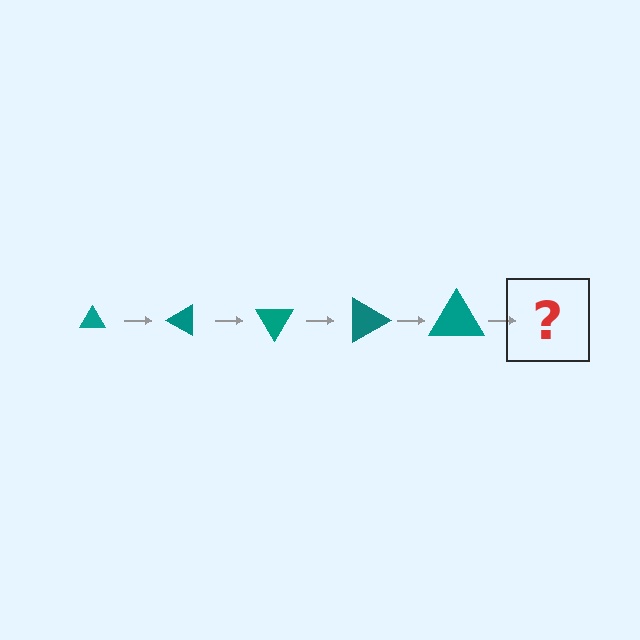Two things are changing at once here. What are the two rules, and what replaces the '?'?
The two rules are that the triangle grows larger each step and it rotates 30 degrees each step. The '?' should be a triangle, larger than the previous one and rotated 150 degrees from the start.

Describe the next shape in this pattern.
It should be a triangle, larger than the previous one and rotated 150 degrees from the start.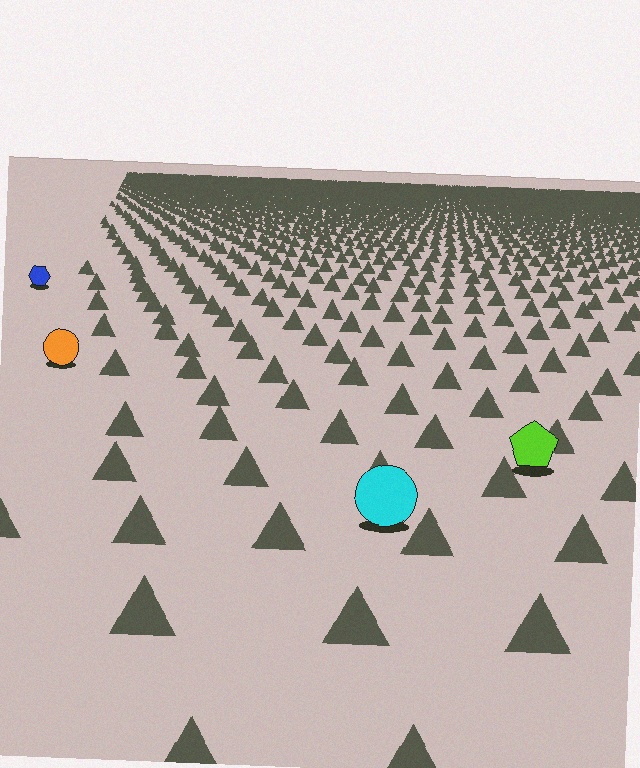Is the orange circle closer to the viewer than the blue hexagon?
Yes. The orange circle is closer — you can tell from the texture gradient: the ground texture is coarser near it.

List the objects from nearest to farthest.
From nearest to farthest: the cyan circle, the lime pentagon, the orange circle, the blue hexagon.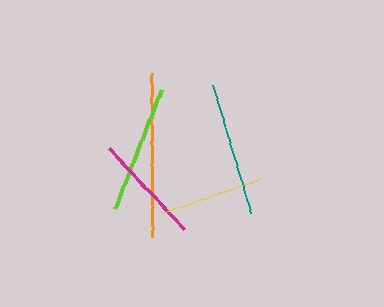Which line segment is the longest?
The orange line is the longest at approximately 164 pixels.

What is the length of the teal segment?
The teal segment is approximately 134 pixels long.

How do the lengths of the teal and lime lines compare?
The teal and lime lines are approximately the same length.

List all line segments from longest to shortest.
From longest to shortest: orange, teal, lime, magenta, yellow.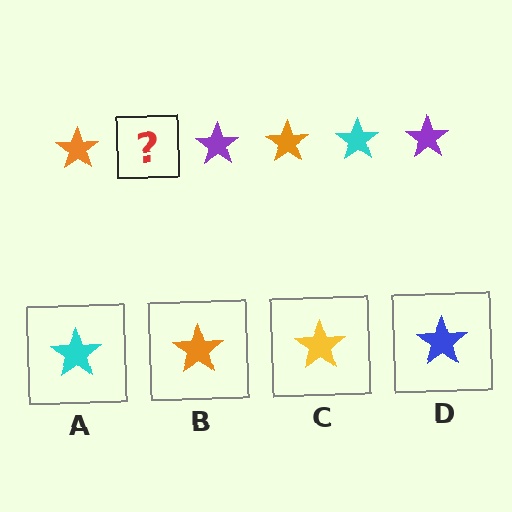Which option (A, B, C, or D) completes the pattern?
A.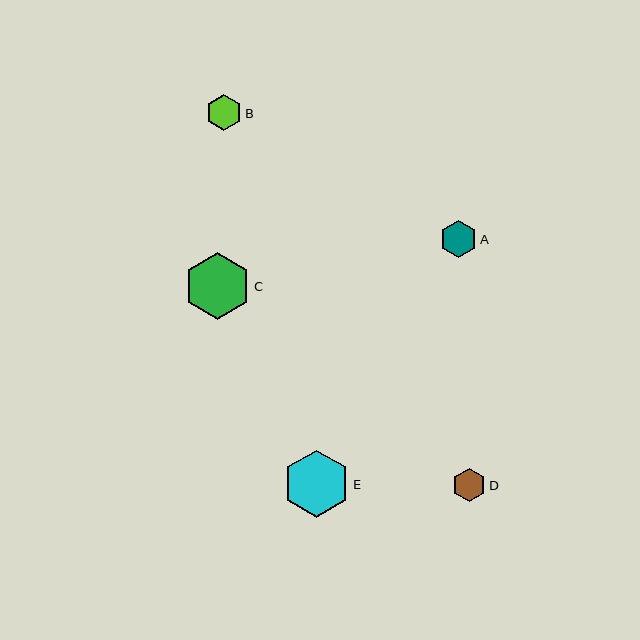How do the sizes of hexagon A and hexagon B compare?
Hexagon A and hexagon B are approximately the same size.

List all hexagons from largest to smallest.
From largest to smallest: E, C, A, B, D.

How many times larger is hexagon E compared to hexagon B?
Hexagon E is approximately 1.9 times the size of hexagon B.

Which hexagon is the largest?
Hexagon E is the largest with a size of approximately 67 pixels.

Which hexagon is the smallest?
Hexagon D is the smallest with a size of approximately 34 pixels.